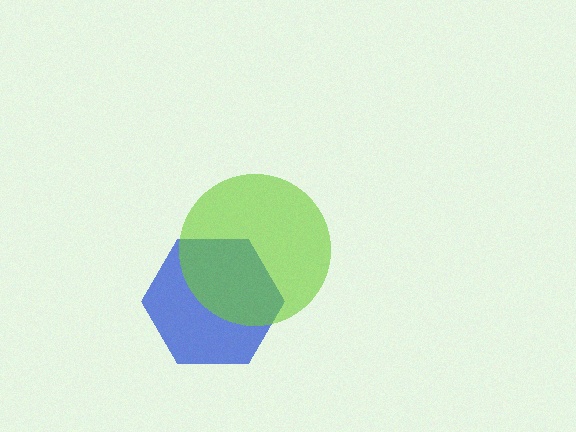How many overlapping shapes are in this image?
There are 2 overlapping shapes in the image.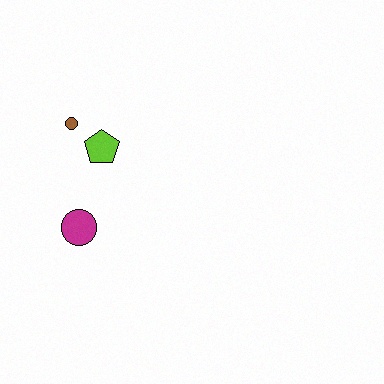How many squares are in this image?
There are no squares.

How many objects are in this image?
There are 3 objects.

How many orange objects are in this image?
There are no orange objects.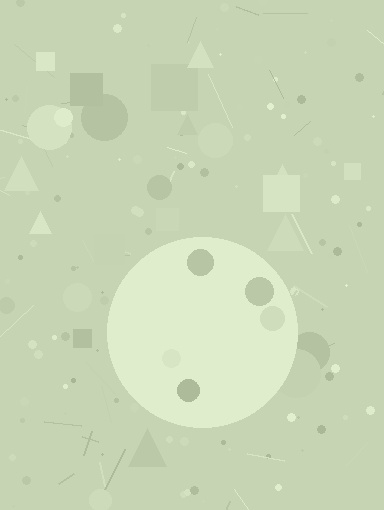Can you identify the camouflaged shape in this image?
The camouflaged shape is a circle.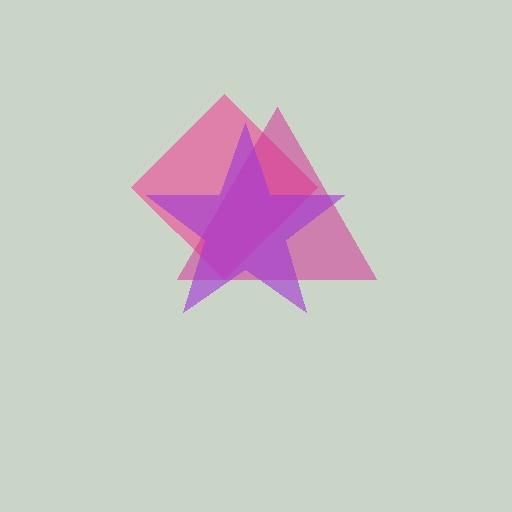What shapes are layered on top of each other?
The layered shapes are: a pink diamond, a magenta triangle, a purple star.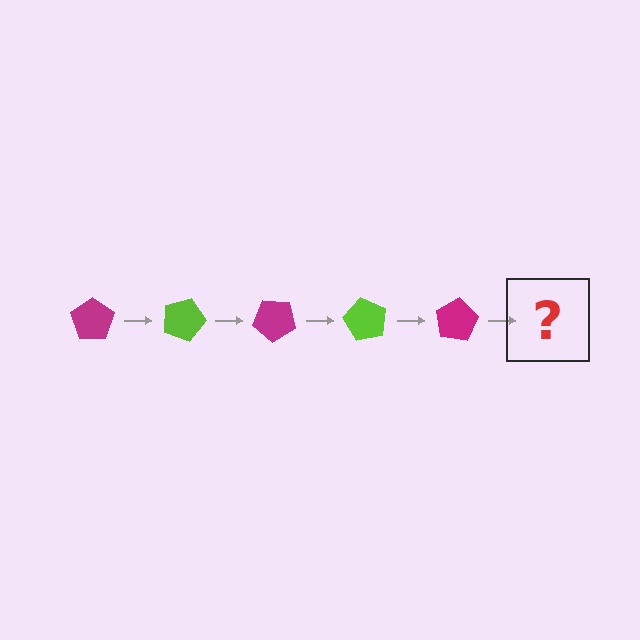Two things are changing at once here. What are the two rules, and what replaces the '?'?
The two rules are that it rotates 20 degrees each step and the color cycles through magenta and lime. The '?' should be a lime pentagon, rotated 100 degrees from the start.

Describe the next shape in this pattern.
It should be a lime pentagon, rotated 100 degrees from the start.